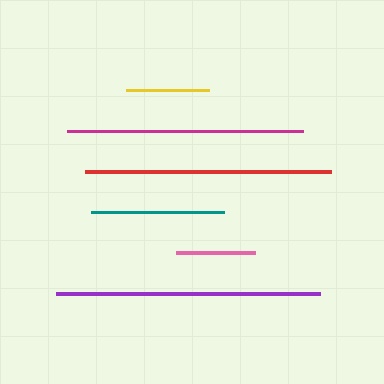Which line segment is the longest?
The purple line is the longest at approximately 263 pixels.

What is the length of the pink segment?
The pink segment is approximately 79 pixels long.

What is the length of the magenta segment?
The magenta segment is approximately 236 pixels long.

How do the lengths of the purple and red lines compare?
The purple and red lines are approximately the same length.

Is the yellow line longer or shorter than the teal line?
The teal line is longer than the yellow line.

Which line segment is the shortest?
The pink line is the shortest at approximately 79 pixels.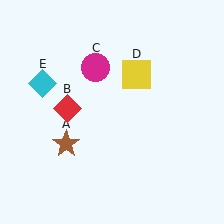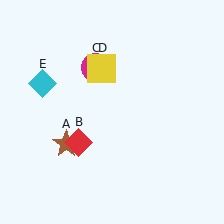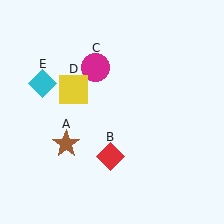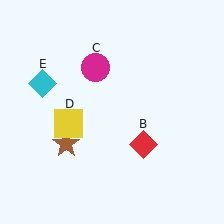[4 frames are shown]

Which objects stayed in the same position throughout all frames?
Brown star (object A) and magenta circle (object C) and cyan diamond (object E) remained stationary.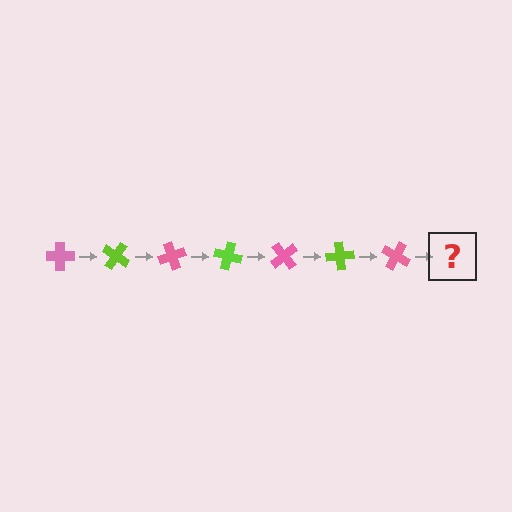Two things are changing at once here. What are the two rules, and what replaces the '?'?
The two rules are that it rotates 35 degrees each step and the color cycles through pink and lime. The '?' should be a lime cross, rotated 245 degrees from the start.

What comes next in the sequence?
The next element should be a lime cross, rotated 245 degrees from the start.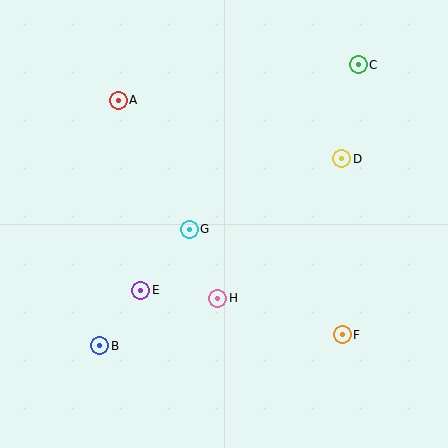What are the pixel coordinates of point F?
Point F is at (342, 335).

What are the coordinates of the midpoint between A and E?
The midpoint between A and E is at (130, 195).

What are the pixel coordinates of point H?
Point H is at (218, 298).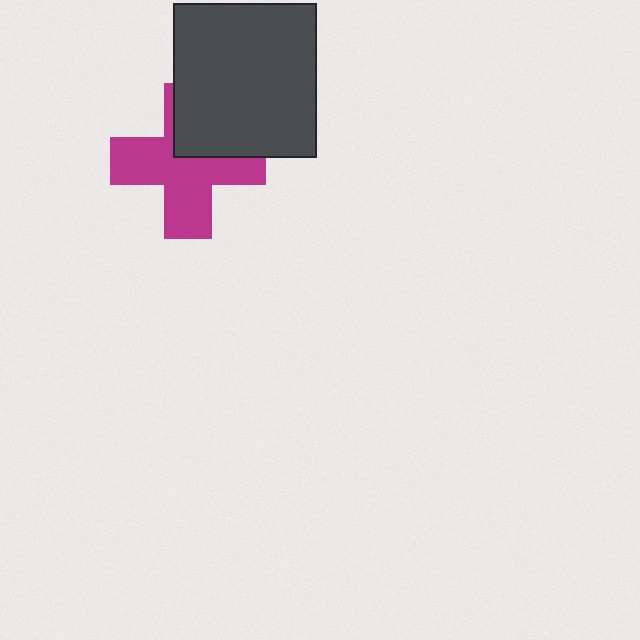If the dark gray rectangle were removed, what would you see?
You would see the complete magenta cross.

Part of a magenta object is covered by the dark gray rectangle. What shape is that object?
It is a cross.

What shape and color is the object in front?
The object in front is a dark gray rectangle.